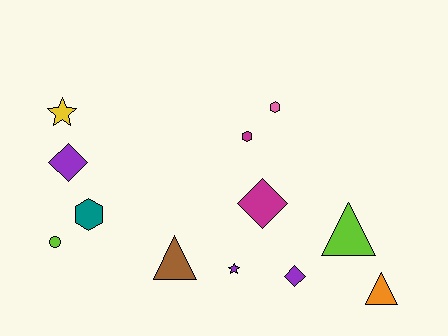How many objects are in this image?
There are 12 objects.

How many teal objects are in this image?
There is 1 teal object.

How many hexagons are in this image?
There are 3 hexagons.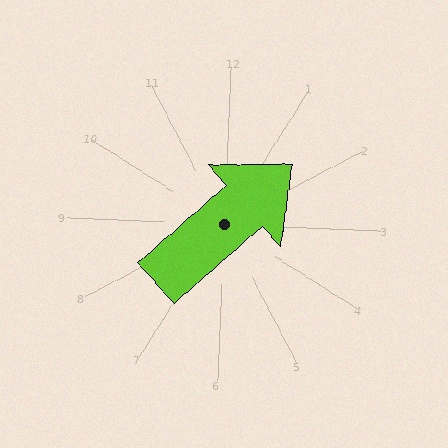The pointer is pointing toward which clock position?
Roughly 2 o'clock.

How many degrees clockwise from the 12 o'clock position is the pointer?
Approximately 46 degrees.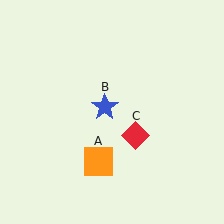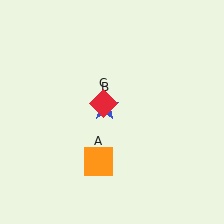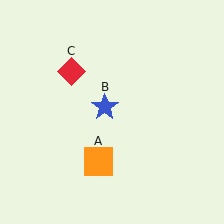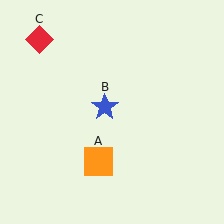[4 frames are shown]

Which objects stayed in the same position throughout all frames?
Orange square (object A) and blue star (object B) remained stationary.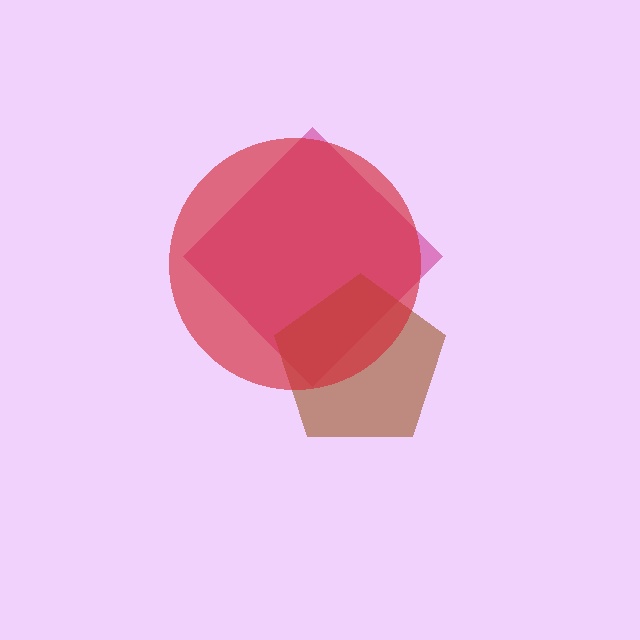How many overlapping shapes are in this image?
There are 3 overlapping shapes in the image.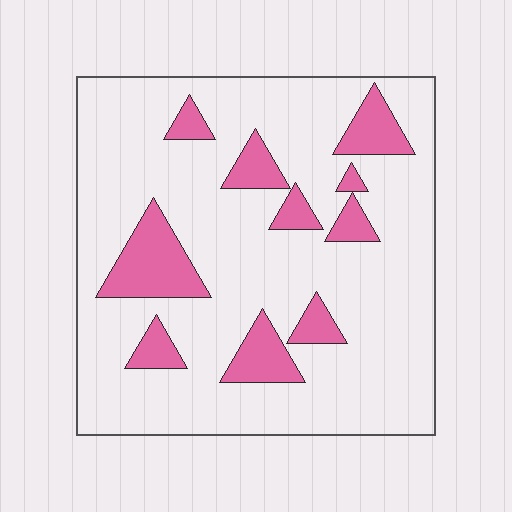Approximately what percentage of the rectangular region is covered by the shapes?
Approximately 15%.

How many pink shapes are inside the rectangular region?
10.